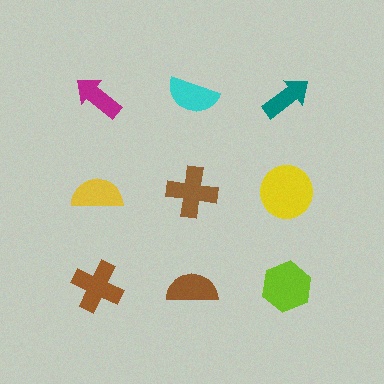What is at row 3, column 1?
A brown cross.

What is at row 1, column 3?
A teal arrow.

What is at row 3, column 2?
A brown semicircle.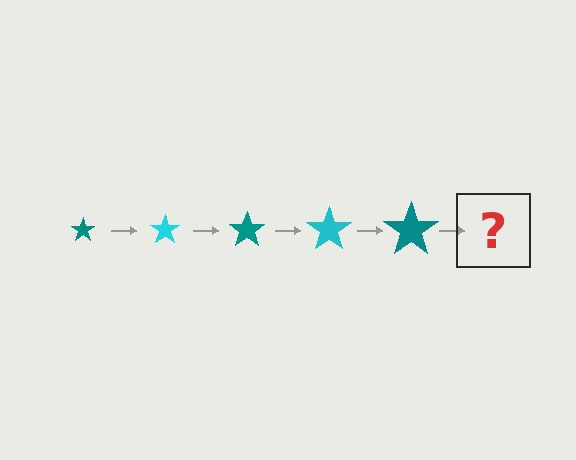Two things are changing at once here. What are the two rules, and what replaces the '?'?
The two rules are that the star grows larger each step and the color cycles through teal and cyan. The '?' should be a cyan star, larger than the previous one.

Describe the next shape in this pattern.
It should be a cyan star, larger than the previous one.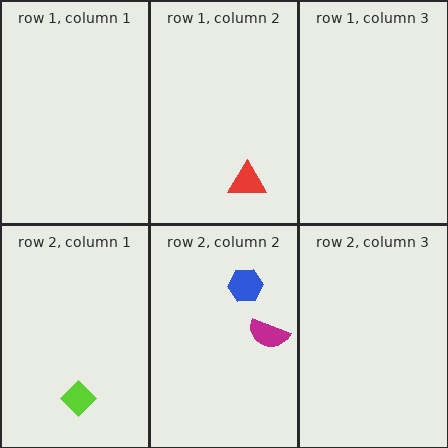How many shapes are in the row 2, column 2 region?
2.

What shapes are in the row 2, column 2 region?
The blue hexagon, the magenta semicircle.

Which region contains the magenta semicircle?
The row 2, column 2 region.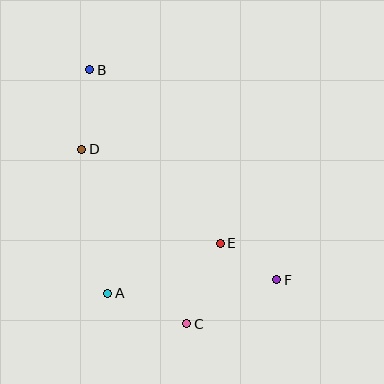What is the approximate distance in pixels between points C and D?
The distance between C and D is approximately 203 pixels.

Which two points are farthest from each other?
Points B and F are farthest from each other.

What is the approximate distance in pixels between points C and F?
The distance between C and F is approximately 100 pixels.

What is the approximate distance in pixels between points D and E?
The distance between D and E is approximately 167 pixels.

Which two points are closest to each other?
Points E and F are closest to each other.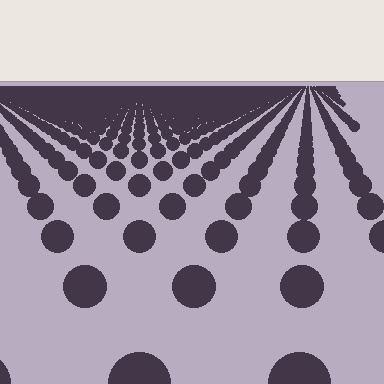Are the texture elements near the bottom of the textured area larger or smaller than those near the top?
Larger. Near the bottom, elements are closer to the viewer and appear at a bigger on-screen size.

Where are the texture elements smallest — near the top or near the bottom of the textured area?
Near the top.